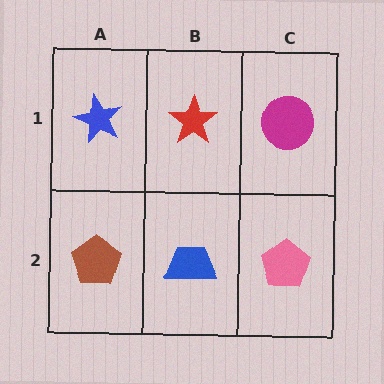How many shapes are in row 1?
3 shapes.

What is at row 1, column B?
A red star.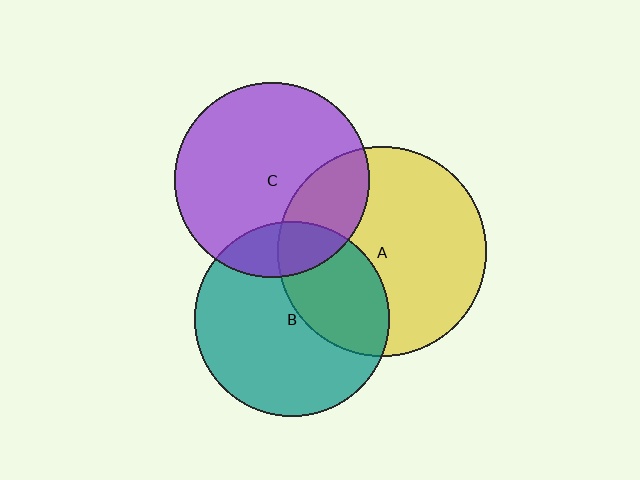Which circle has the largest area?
Circle A (yellow).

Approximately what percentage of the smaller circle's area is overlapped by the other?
Approximately 35%.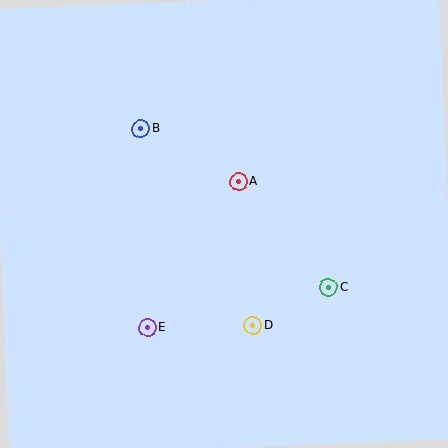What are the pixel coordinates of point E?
Point E is at (148, 327).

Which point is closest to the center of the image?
Point A at (239, 181) is closest to the center.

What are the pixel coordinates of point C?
Point C is at (328, 287).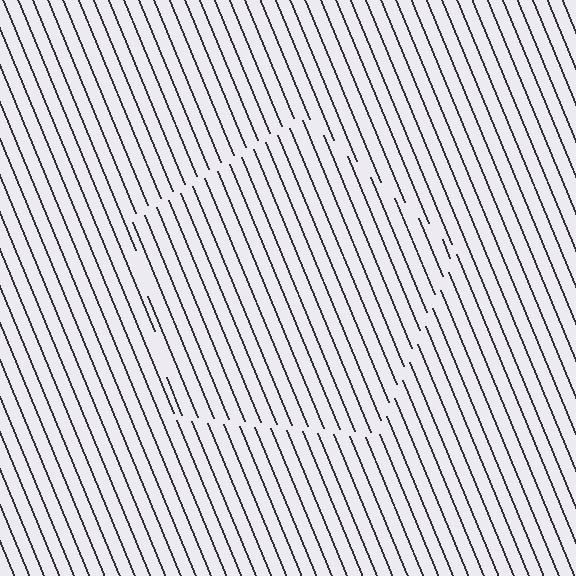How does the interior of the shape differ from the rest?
The interior of the shape contains the same grating, shifted by half a period — the contour is defined by the phase discontinuity where line-ends from the inner and outer gratings abut.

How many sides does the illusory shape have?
5 sides — the line-ends trace a pentagon.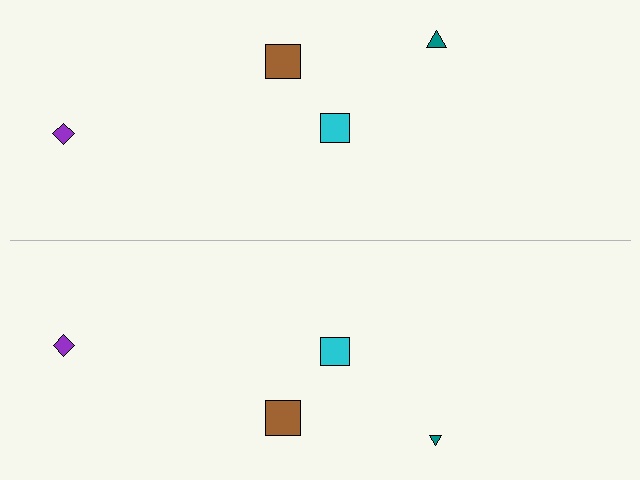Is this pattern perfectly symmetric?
No, the pattern is not perfectly symmetric. The teal triangle on the bottom side has a different size than its mirror counterpart.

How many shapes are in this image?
There are 8 shapes in this image.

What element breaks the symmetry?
The teal triangle on the bottom side has a different size than its mirror counterpart.